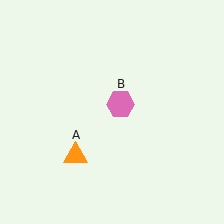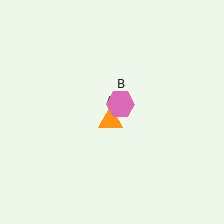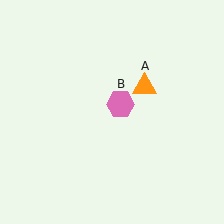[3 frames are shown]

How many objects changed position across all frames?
1 object changed position: orange triangle (object A).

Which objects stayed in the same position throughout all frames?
Pink hexagon (object B) remained stationary.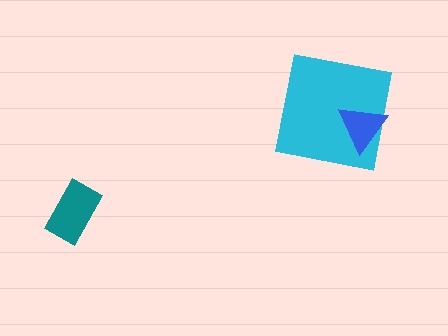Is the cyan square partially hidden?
Yes, it is partially covered by another shape.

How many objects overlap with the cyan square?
1 object overlaps with the cyan square.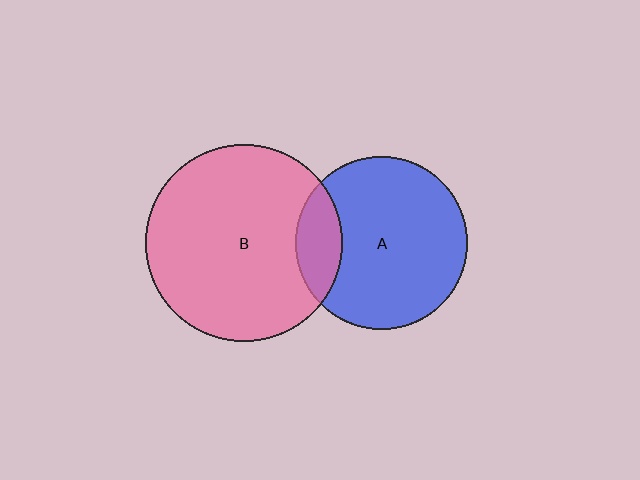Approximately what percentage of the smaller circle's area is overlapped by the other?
Approximately 15%.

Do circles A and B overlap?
Yes.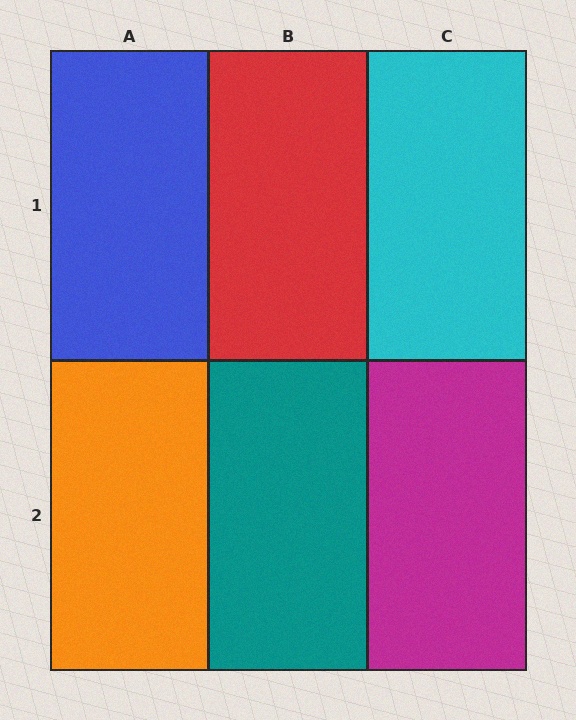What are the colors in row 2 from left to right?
Orange, teal, magenta.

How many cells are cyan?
1 cell is cyan.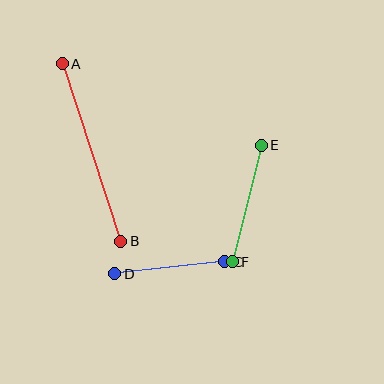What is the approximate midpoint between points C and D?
The midpoint is at approximately (169, 268) pixels.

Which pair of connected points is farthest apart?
Points A and B are farthest apart.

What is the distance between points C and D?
The distance is approximately 110 pixels.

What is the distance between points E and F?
The distance is approximately 120 pixels.